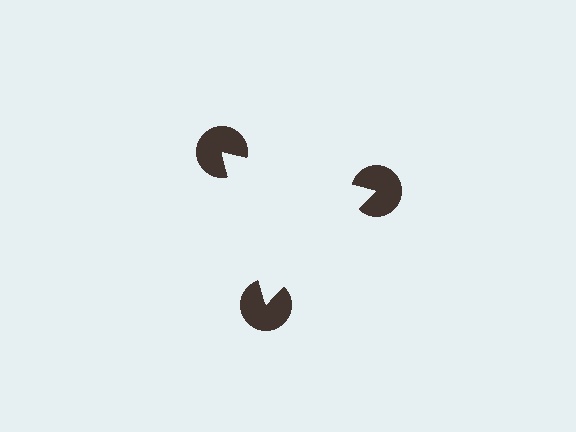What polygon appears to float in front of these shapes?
An illusory triangle — its edges are inferred from the aligned wedge cuts in the pac-man discs, not physically drawn.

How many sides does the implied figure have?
3 sides.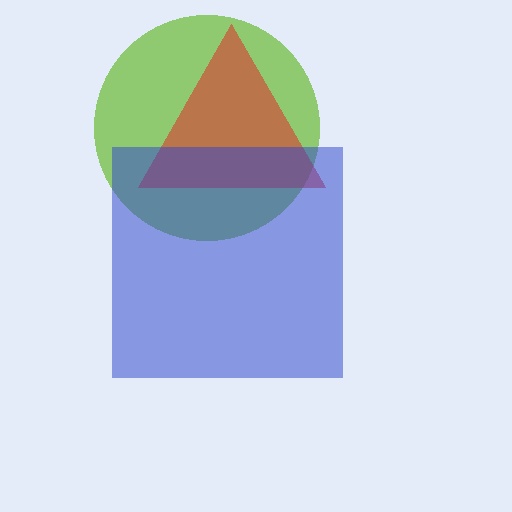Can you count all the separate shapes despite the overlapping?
Yes, there are 3 separate shapes.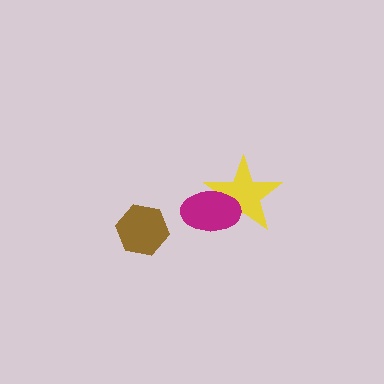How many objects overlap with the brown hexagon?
0 objects overlap with the brown hexagon.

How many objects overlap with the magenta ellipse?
1 object overlaps with the magenta ellipse.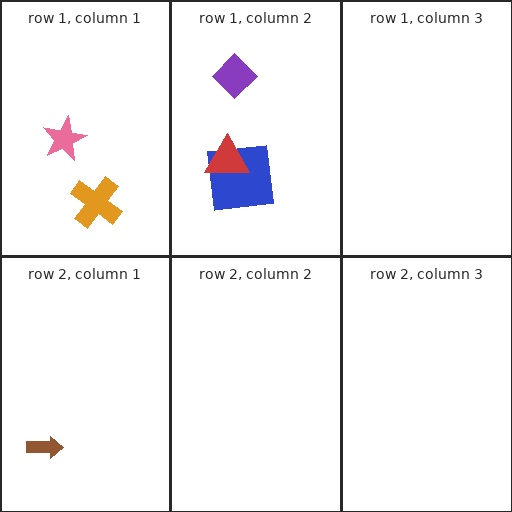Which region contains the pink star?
The row 1, column 1 region.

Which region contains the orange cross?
The row 1, column 1 region.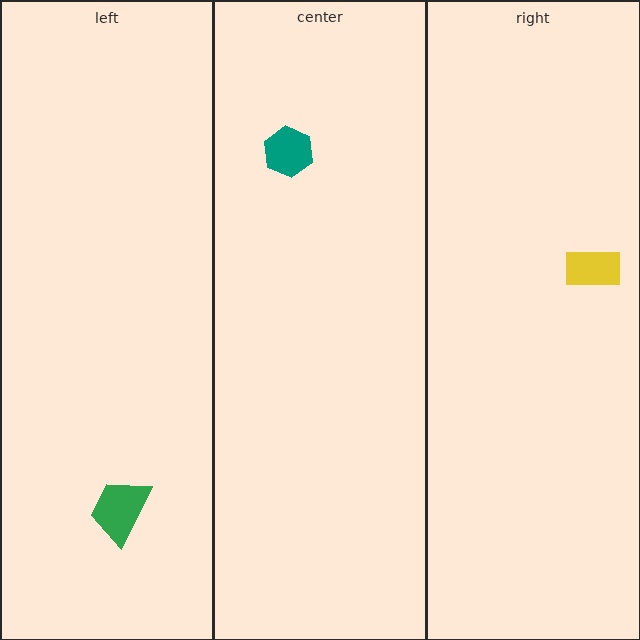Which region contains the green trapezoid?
The left region.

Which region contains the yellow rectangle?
The right region.